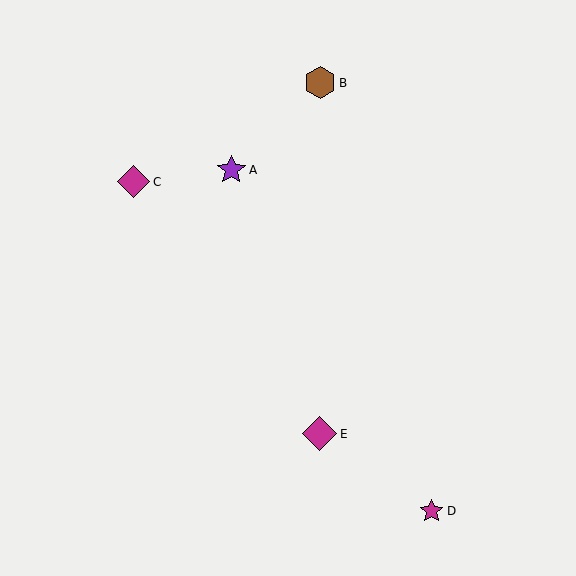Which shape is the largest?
The magenta diamond (labeled E) is the largest.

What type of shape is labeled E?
Shape E is a magenta diamond.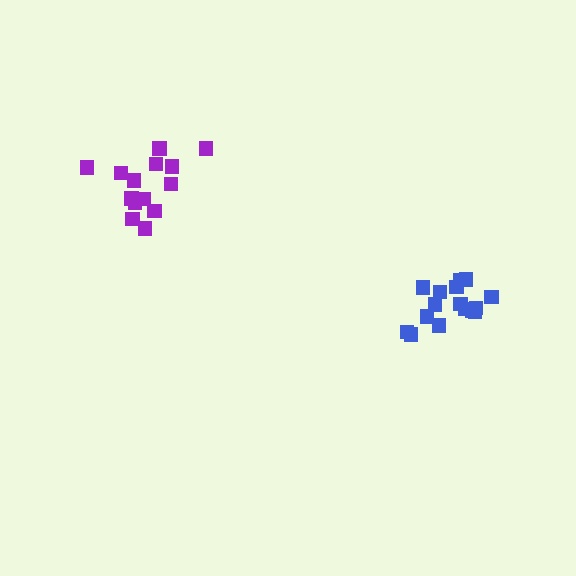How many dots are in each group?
Group 1: 16 dots, Group 2: 14 dots (30 total).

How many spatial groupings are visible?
There are 2 spatial groupings.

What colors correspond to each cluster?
The clusters are colored: blue, purple.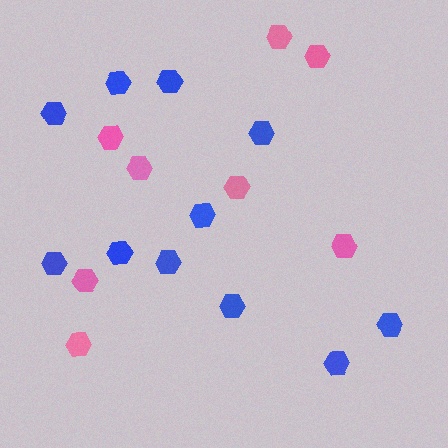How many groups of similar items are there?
There are 2 groups: one group of pink hexagons (8) and one group of blue hexagons (11).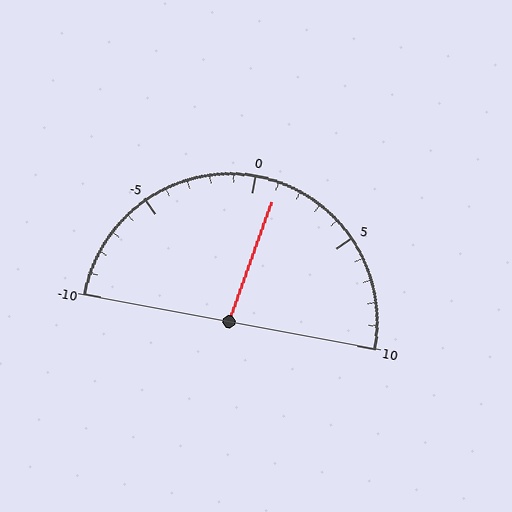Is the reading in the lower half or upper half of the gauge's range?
The reading is in the upper half of the range (-10 to 10).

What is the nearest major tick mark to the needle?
The nearest major tick mark is 0.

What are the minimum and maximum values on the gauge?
The gauge ranges from -10 to 10.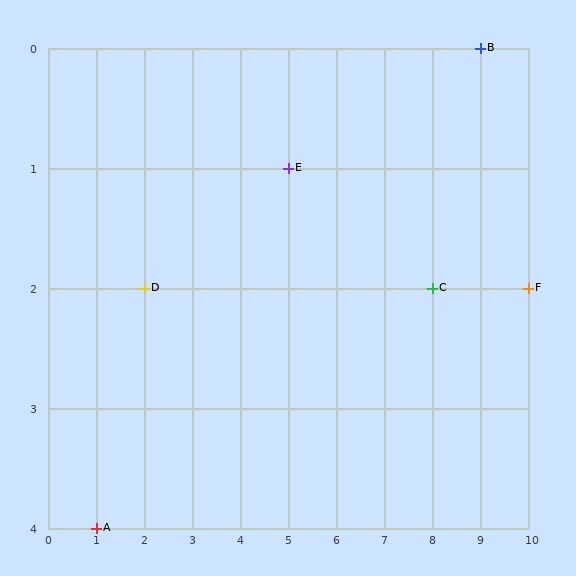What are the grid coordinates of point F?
Point F is at grid coordinates (10, 2).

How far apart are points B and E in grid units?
Points B and E are 4 columns and 1 row apart (about 4.1 grid units diagonally).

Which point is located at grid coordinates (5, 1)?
Point E is at (5, 1).